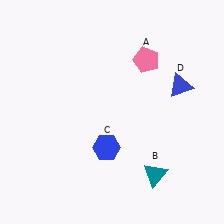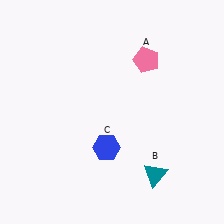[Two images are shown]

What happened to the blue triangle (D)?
The blue triangle (D) was removed in Image 2. It was in the top-right area of Image 1.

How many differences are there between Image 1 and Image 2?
There is 1 difference between the two images.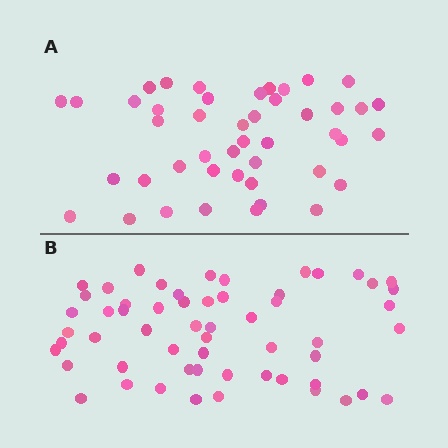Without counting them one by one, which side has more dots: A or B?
Region B (the bottom region) has more dots.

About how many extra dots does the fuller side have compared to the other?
Region B has roughly 12 or so more dots than region A.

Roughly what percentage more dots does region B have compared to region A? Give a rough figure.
About 25% more.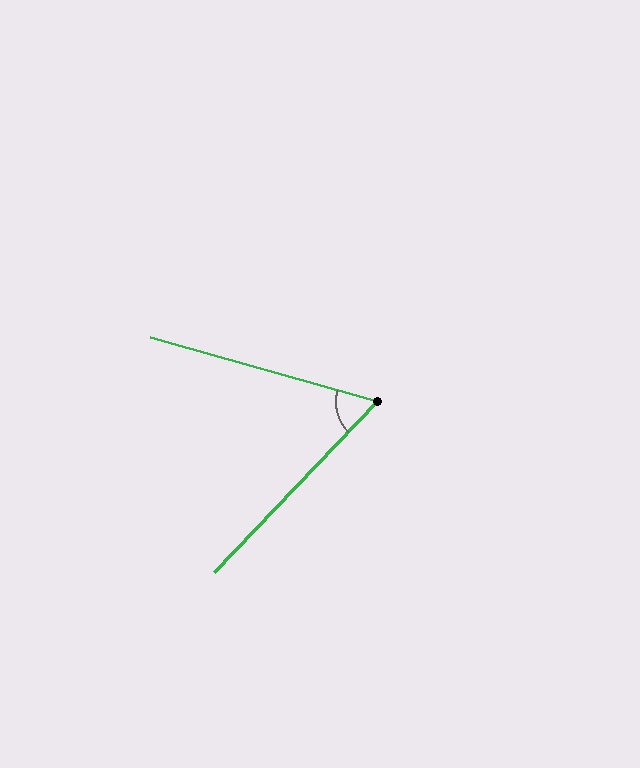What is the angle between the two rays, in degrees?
Approximately 62 degrees.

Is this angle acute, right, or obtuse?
It is acute.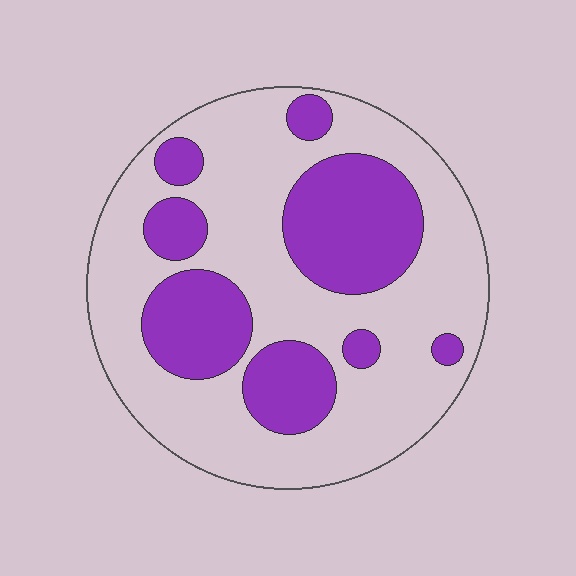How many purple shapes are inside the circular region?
8.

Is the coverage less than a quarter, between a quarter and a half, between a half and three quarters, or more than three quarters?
Between a quarter and a half.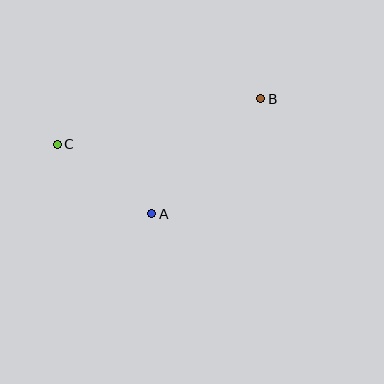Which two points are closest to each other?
Points A and C are closest to each other.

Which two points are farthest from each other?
Points B and C are farthest from each other.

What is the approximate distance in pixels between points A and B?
The distance between A and B is approximately 158 pixels.